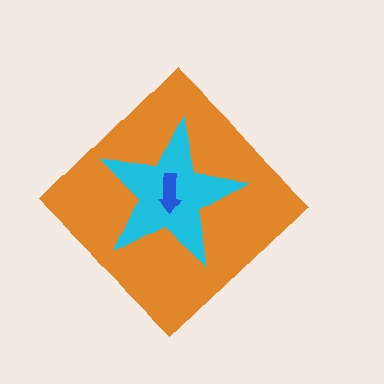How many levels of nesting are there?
3.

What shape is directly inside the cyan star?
The blue arrow.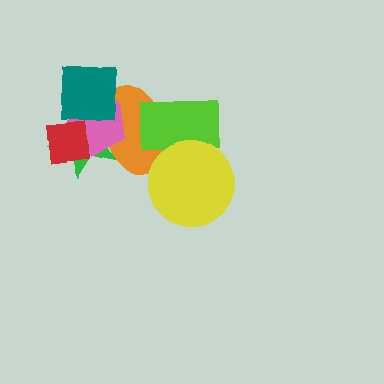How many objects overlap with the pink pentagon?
4 objects overlap with the pink pentagon.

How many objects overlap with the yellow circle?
2 objects overlap with the yellow circle.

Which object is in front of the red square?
The teal square is in front of the red square.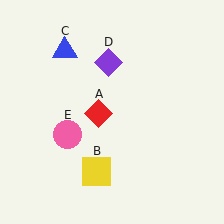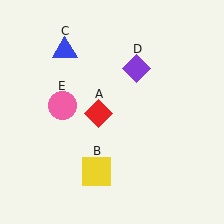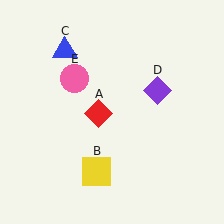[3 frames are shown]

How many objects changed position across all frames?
2 objects changed position: purple diamond (object D), pink circle (object E).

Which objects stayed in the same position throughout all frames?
Red diamond (object A) and yellow square (object B) and blue triangle (object C) remained stationary.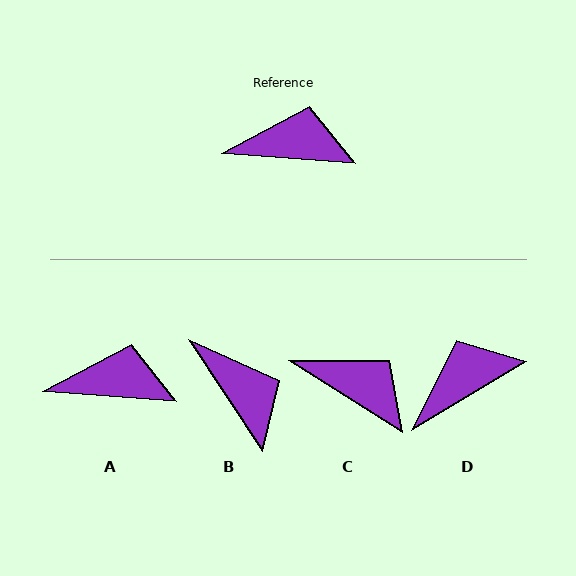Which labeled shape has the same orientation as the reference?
A.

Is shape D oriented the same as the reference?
No, it is off by about 35 degrees.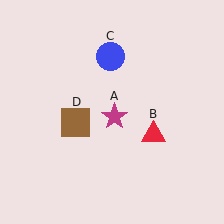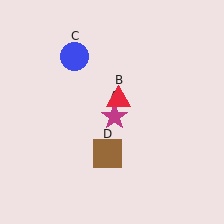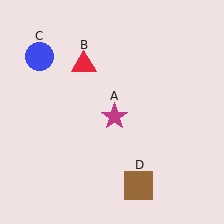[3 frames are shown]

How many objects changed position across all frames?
3 objects changed position: red triangle (object B), blue circle (object C), brown square (object D).